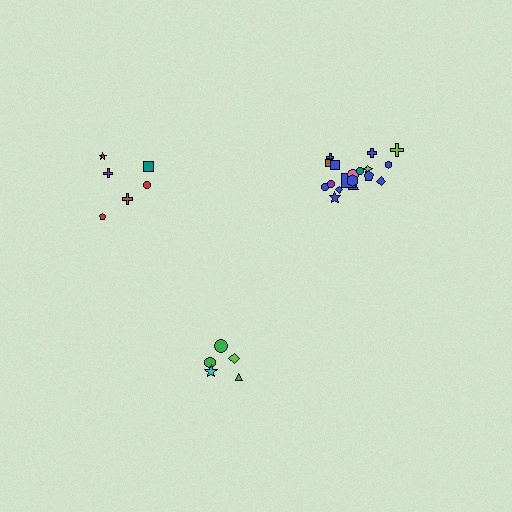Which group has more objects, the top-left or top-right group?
The top-right group.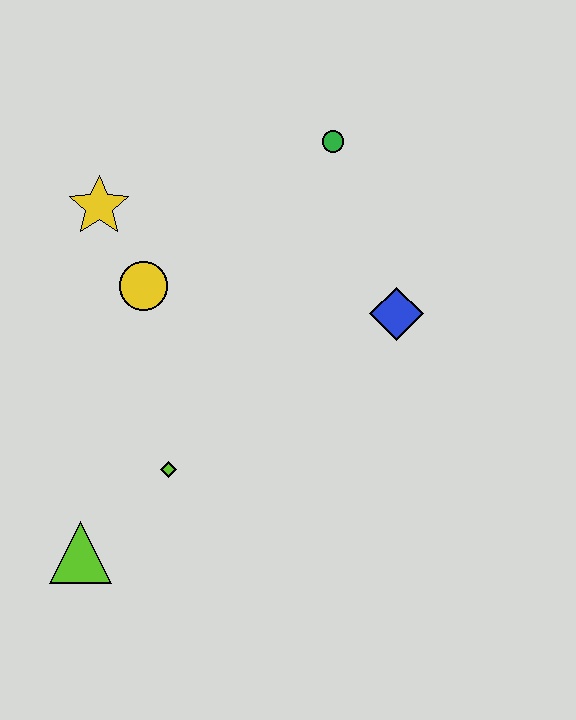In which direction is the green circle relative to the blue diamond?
The green circle is above the blue diamond.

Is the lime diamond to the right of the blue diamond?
No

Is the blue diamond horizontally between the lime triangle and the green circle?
No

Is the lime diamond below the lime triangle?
No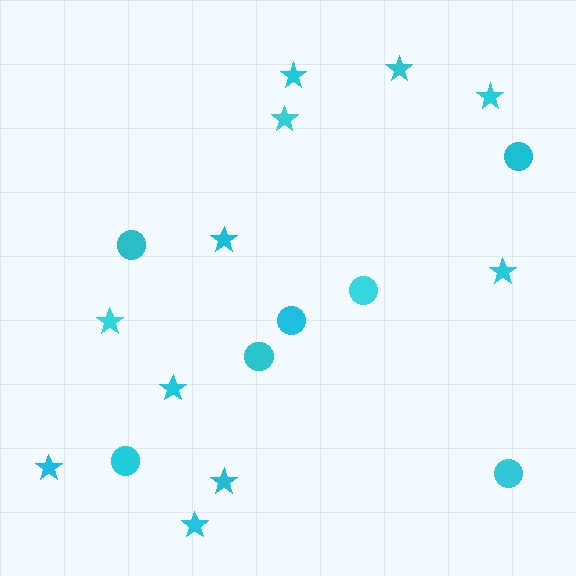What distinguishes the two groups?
There are 2 groups: one group of circles (7) and one group of stars (11).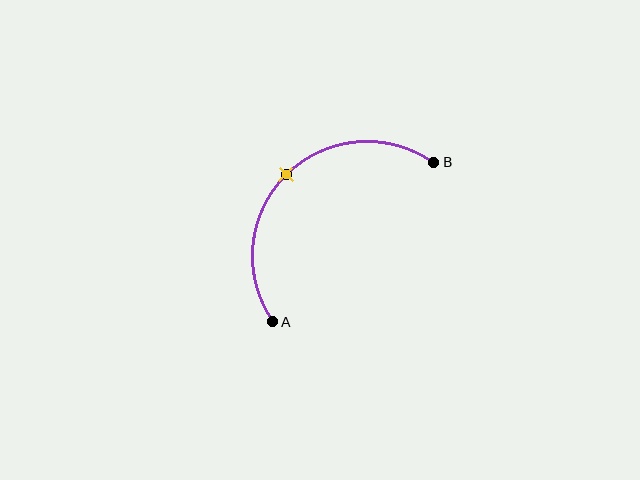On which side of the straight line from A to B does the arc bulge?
The arc bulges above and to the left of the straight line connecting A and B.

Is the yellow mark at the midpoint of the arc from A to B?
Yes. The yellow mark lies on the arc at equal arc-length from both A and B — it is the arc midpoint.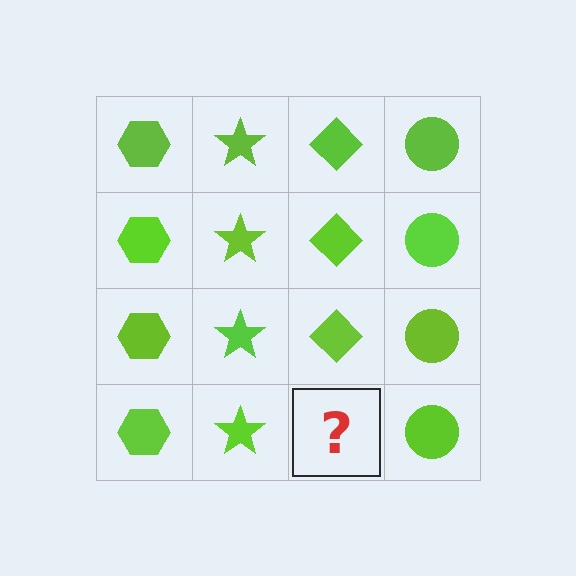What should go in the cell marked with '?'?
The missing cell should contain a lime diamond.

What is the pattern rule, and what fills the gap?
The rule is that each column has a consistent shape. The gap should be filled with a lime diamond.